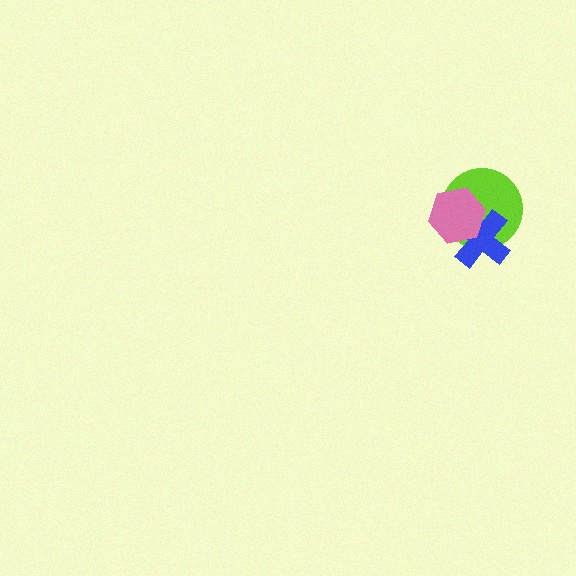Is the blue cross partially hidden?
Yes, it is partially covered by another shape.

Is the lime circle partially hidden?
Yes, it is partially covered by another shape.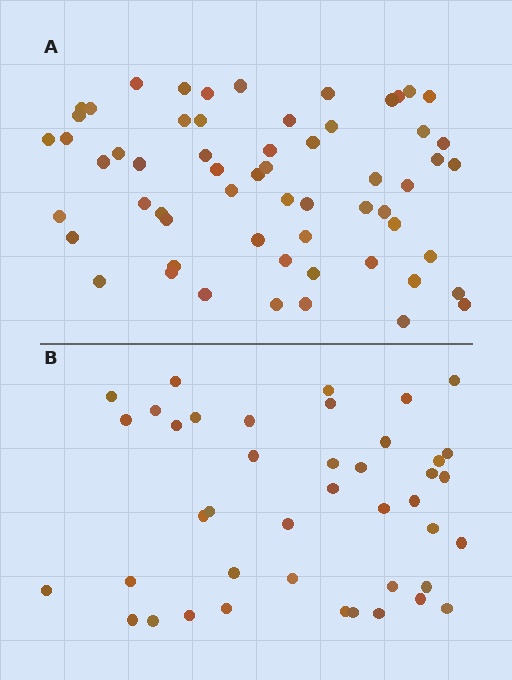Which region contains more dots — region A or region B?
Region A (the top region) has more dots.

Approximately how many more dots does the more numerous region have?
Region A has approximately 20 more dots than region B.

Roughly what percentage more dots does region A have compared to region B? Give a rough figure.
About 45% more.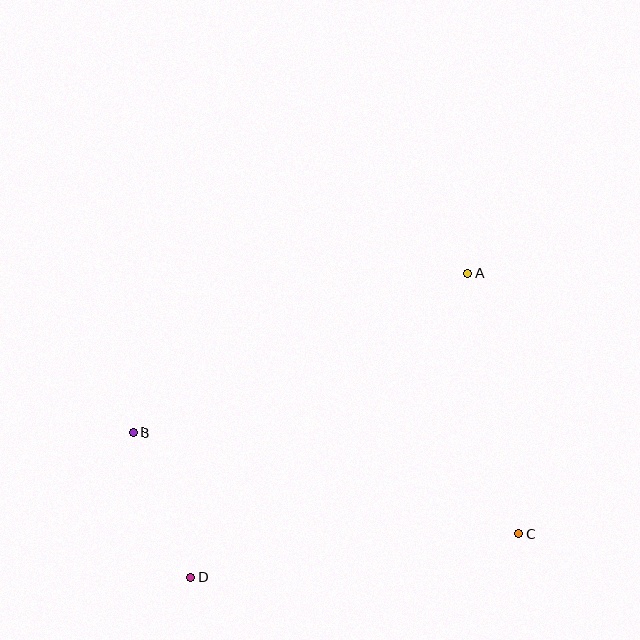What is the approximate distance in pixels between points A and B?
The distance between A and B is approximately 371 pixels.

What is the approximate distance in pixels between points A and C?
The distance between A and C is approximately 265 pixels.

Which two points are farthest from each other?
Points A and D are farthest from each other.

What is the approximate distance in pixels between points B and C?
The distance between B and C is approximately 399 pixels.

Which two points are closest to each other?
Points B and D are closest to each other.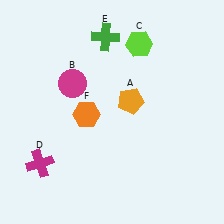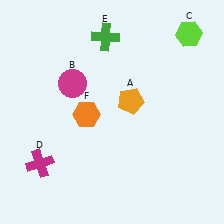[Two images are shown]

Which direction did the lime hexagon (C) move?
The lime hexagon (C) moved right.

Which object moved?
The lime hexagon (C) moved right.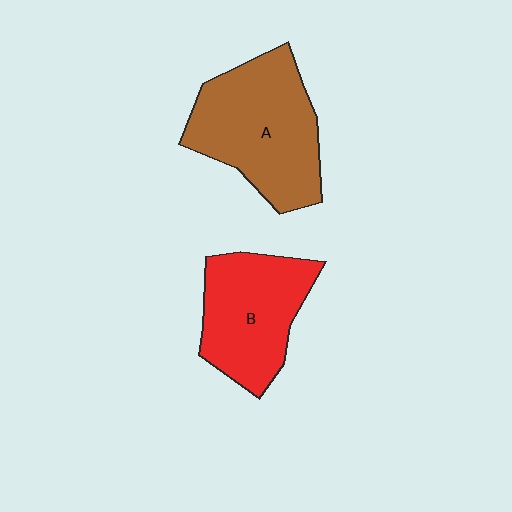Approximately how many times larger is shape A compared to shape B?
Approximately 1.2 times.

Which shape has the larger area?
Shape A (brown).